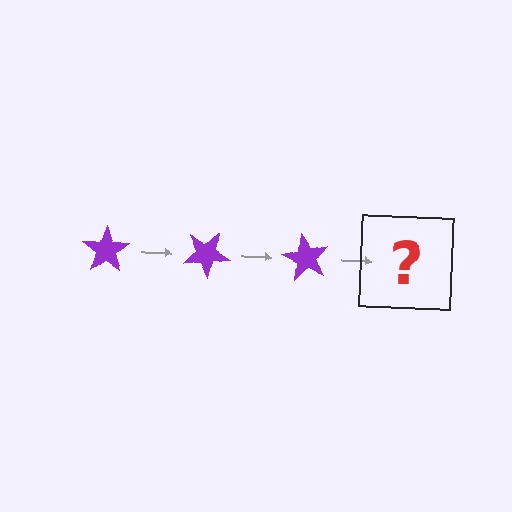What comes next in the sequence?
The next element should be a purple star rotated 90 degrees.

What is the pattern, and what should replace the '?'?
The pattern is that the star rotates 30 degrees each step. The '?' should be a purple star rotated 90 degrees.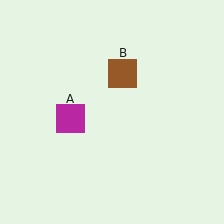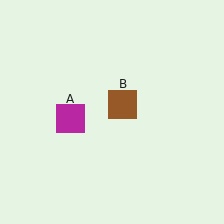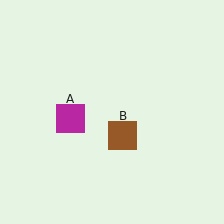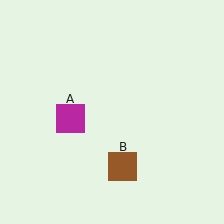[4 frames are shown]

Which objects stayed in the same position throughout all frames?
Magenta square (object A) remained stationary.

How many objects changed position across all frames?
1 object changed position: brown square (object B).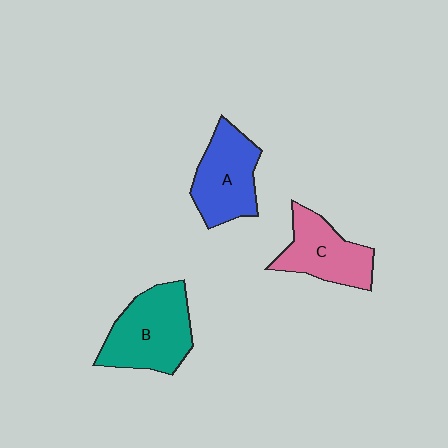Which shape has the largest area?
Shape B (teal).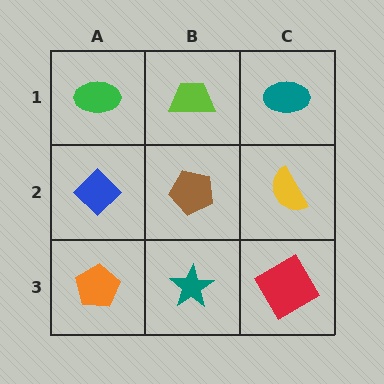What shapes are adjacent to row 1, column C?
A yellow semicircle (row 2, column C), a lime trapezoid (row 1, column B).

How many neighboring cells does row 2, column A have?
3.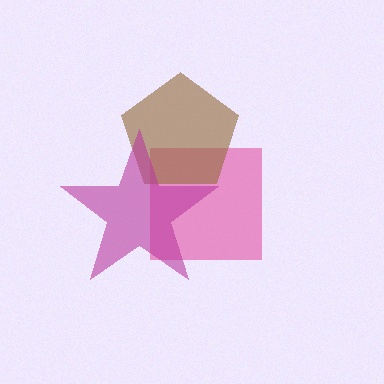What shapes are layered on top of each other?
The layered shapes are: a pink square, a brown pentagon, a magenta star.